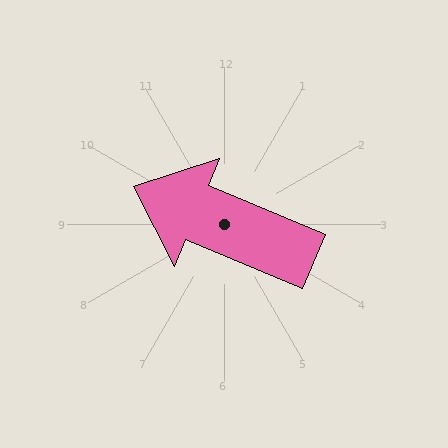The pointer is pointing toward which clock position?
Roughly 10 o'clock.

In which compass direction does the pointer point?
Northwest.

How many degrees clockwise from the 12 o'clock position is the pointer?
Approximately 293 degrees.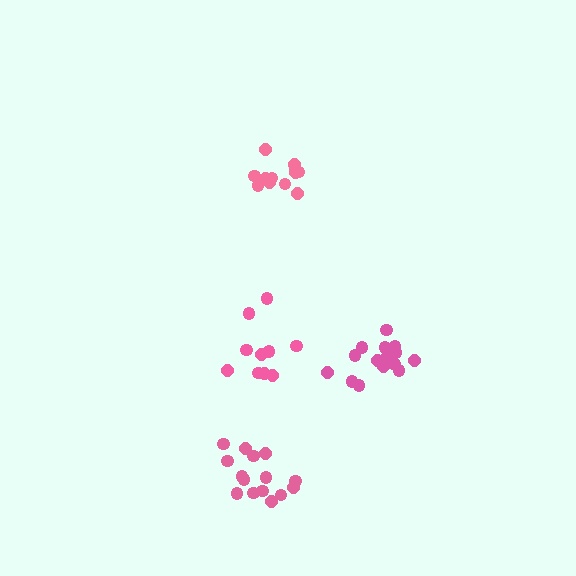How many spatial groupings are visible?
There are 4 spatial groupings.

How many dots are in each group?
Group 1: 12 dots, Group 2: 16 dots, Group 3: 10 dots, Group 4: 15 dots (53 total).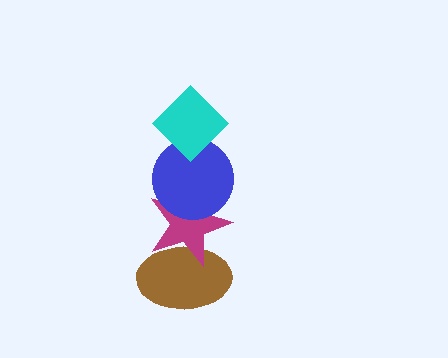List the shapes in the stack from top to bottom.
From top to bottom: the cyan diamond, the blue circle, the magenta star, the brown ellipse.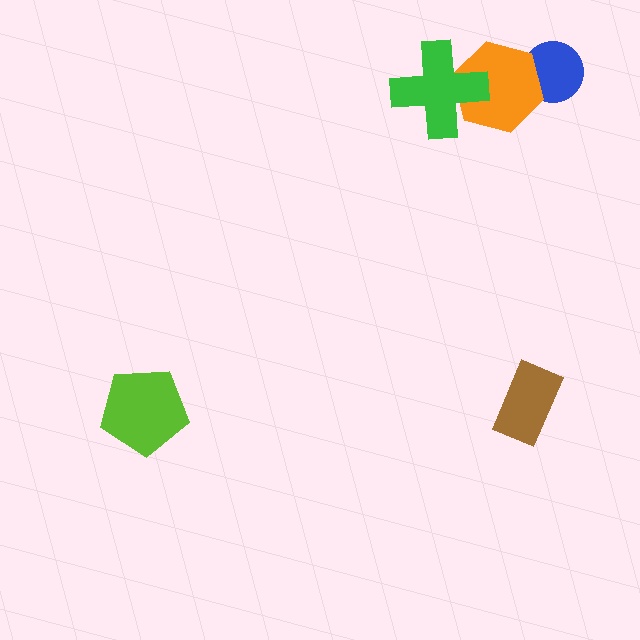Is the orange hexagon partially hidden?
Yes, it is partially covered by another shape.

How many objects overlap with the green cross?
1 object overlaps with the green cross.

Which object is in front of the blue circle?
The orange hexagon is in front of the blue circle.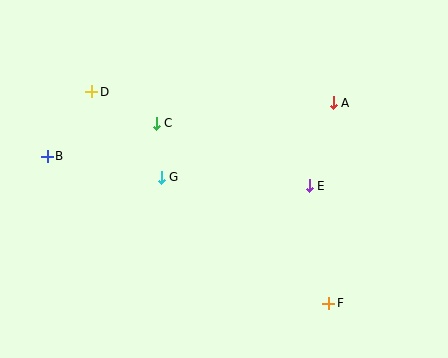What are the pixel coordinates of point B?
Point B is at (47, 156).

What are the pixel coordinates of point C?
Point C is at (156, 123).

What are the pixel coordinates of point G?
Point G is at (161, 177).